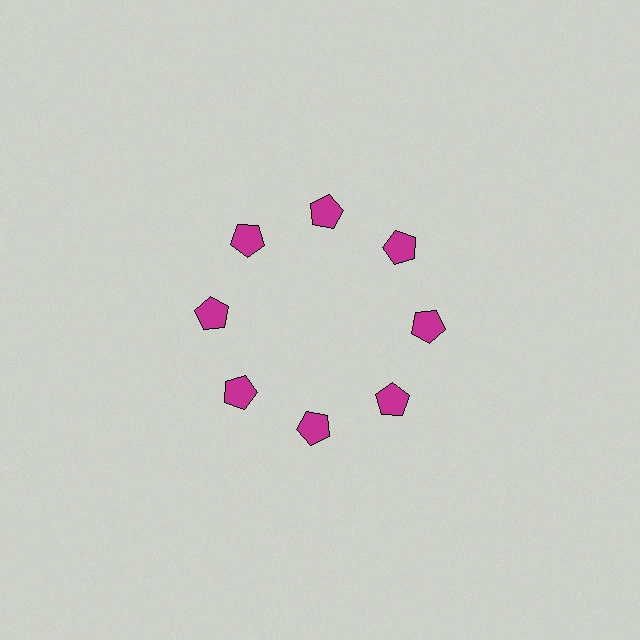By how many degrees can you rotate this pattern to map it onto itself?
The pattern maps onto itself every 45 degrees of rotation.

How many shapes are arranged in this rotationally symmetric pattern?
There are 8 shapes, arranged in 8 groups of 1.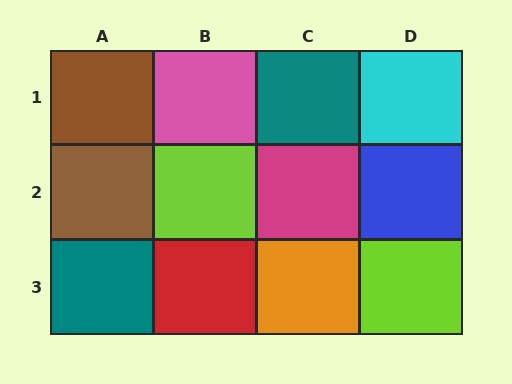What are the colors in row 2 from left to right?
Brown, lime, magenta, blue.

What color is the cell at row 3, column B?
Red.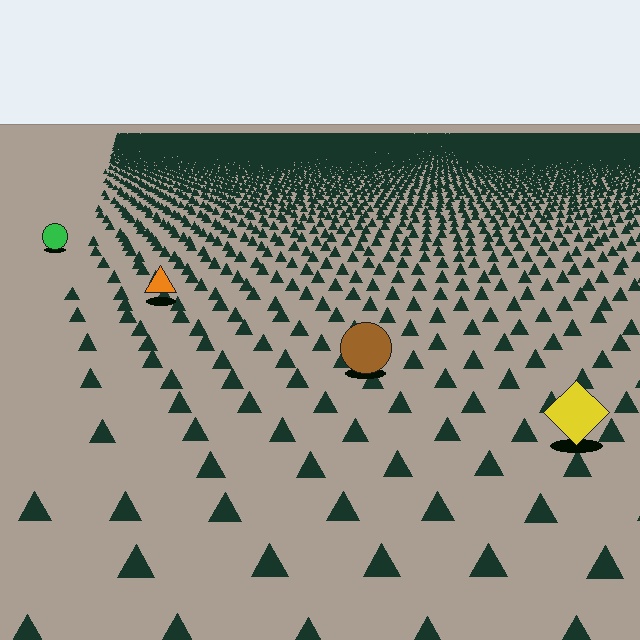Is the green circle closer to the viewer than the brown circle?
No. The brown circle is closer — you can tell from the texture gradient: the ground texture is coarser near it.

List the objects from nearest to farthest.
From nearest to farthest: the yellow diamond, the brown circle, the orange triangle, the green circle.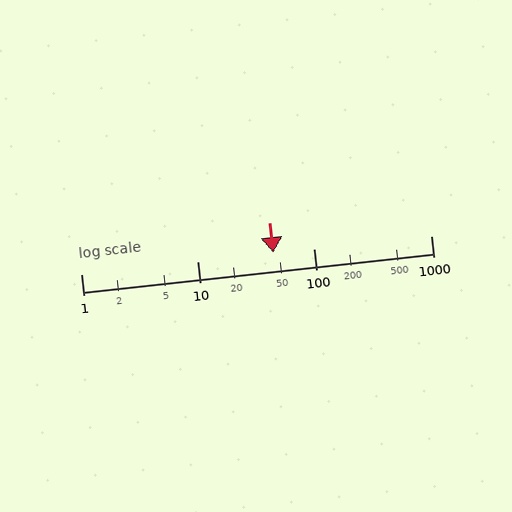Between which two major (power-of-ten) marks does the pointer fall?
The pointer is between 10 and 100.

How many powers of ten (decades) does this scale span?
The scale spans 3 decades, from 1 to 1000.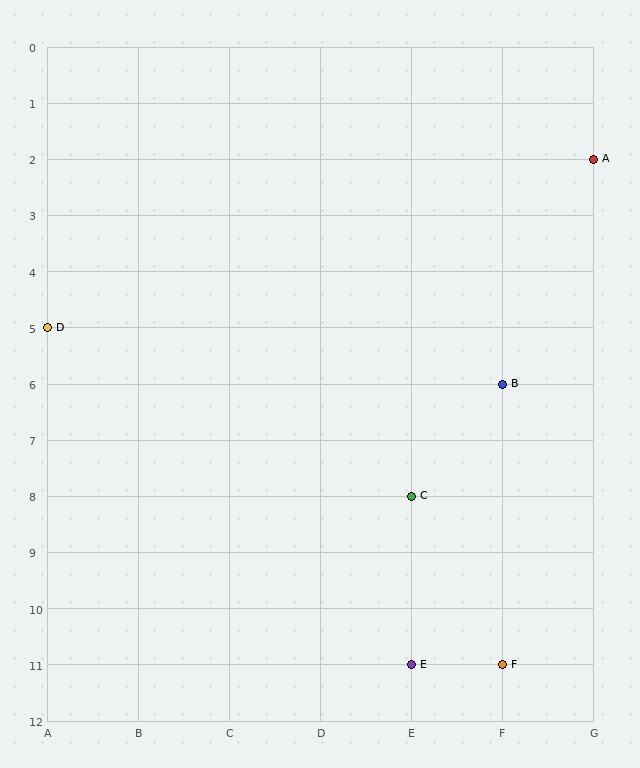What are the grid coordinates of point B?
Point B is at grid coordinates (F, 6).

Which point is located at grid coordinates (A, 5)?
Point D is at (A, 5).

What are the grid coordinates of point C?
Point C is at grid coordinates (E, 8).